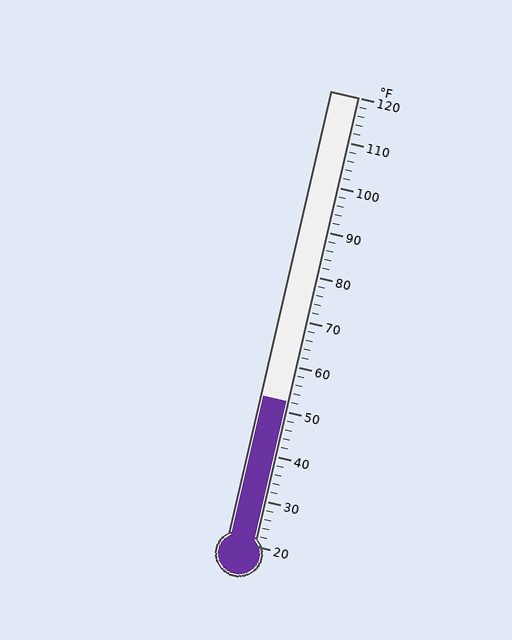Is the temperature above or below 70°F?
The temperature is below 70°F.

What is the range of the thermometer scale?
The thermometer scale ranges from 20°F to 120°F.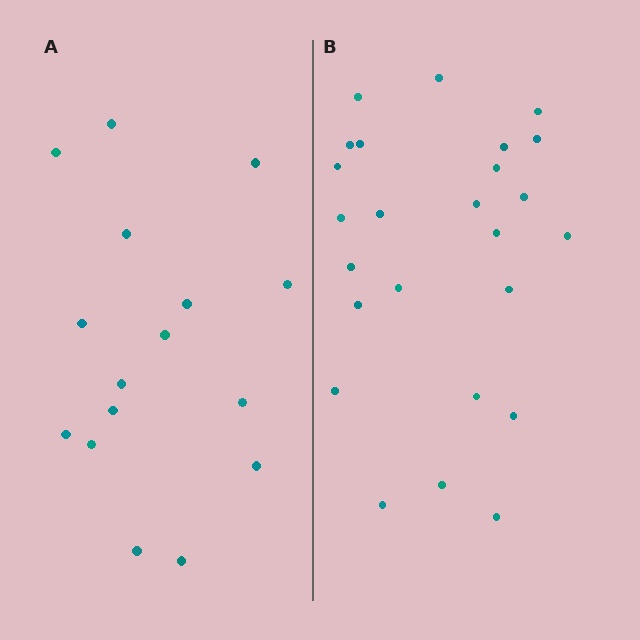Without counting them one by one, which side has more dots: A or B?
Region B (the right region) has more dots.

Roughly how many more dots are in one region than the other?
Region B has roughly 8 or so more dots than region A.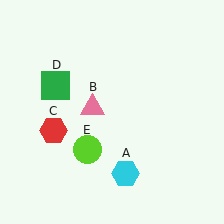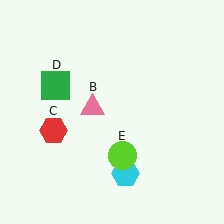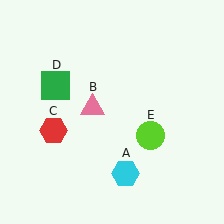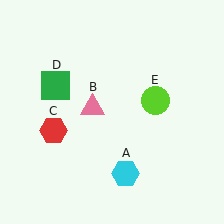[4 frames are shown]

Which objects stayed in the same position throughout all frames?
Cyan hexagon (object A) and pink triangle (object B) and red hexagon (object C) and green square (object D) remained stationary.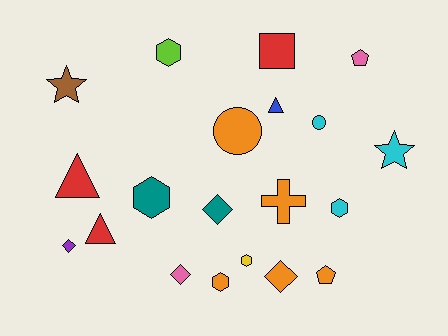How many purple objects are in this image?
There is 1 purple object.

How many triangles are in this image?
There are 3 triangles.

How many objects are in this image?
There are 20 objects.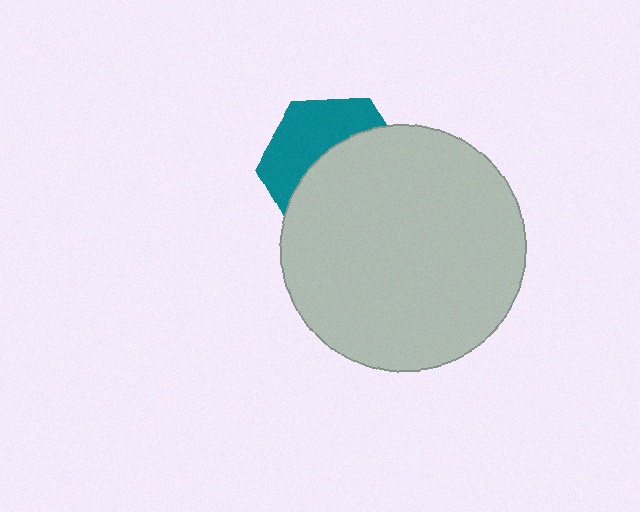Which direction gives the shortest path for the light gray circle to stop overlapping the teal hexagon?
Moving down gives the shortest separation.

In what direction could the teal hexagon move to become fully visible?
The teal hexagon could move up. That would shift it out from behind the light gray circle entirely.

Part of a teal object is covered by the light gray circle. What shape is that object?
It is a hexagon.